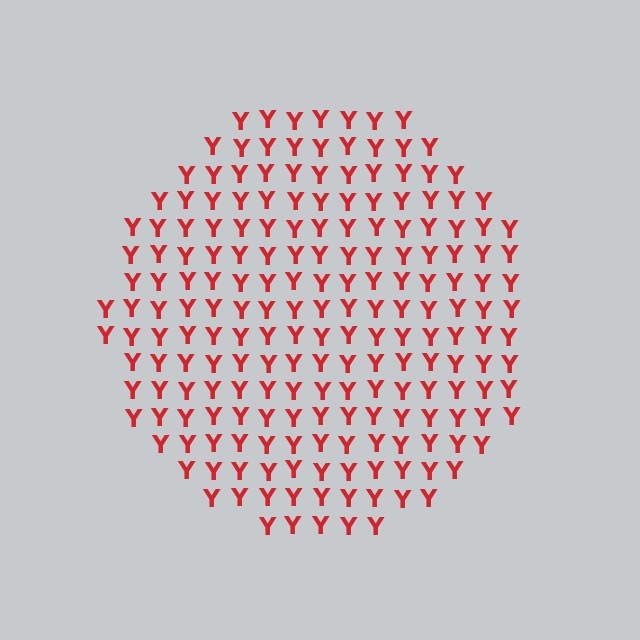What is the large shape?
The large shape is a circle.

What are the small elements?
The small elements are letter Y's.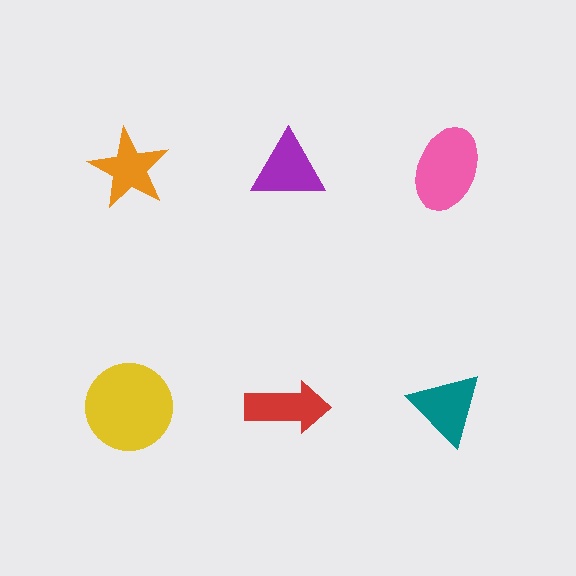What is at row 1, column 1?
An orange star.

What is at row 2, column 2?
A red arrow.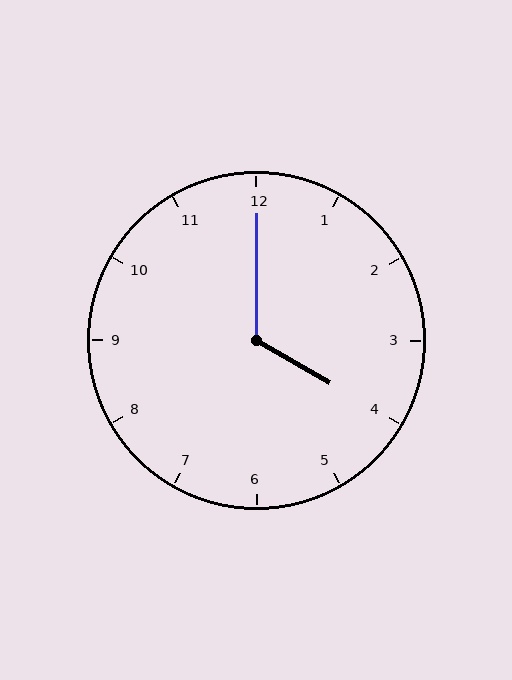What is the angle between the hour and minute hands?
Approximately 120 degrees.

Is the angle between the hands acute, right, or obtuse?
It is obtuse.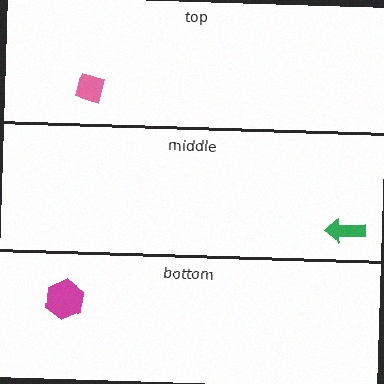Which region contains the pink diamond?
The top region.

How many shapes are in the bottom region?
1.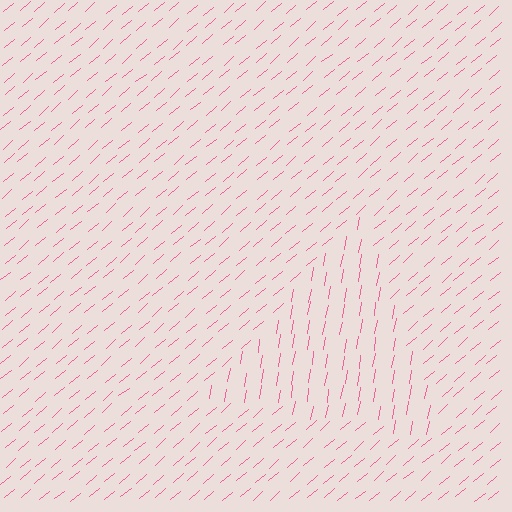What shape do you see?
I see a triangle.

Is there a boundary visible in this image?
Yes, there is a texture boundary formed by a change in line orientation.